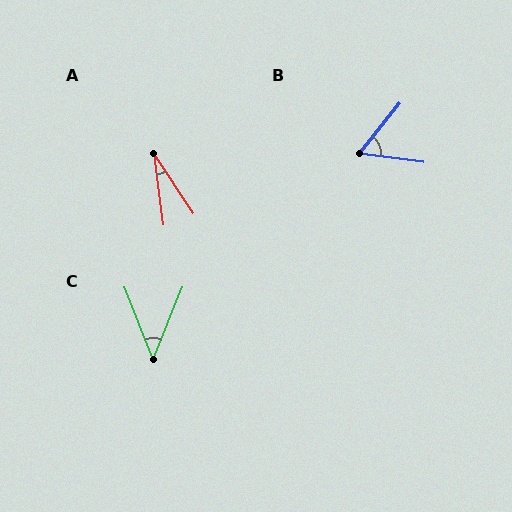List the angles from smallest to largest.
A (26°), C (44°), B (59°).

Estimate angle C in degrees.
Approximately 44 degrees.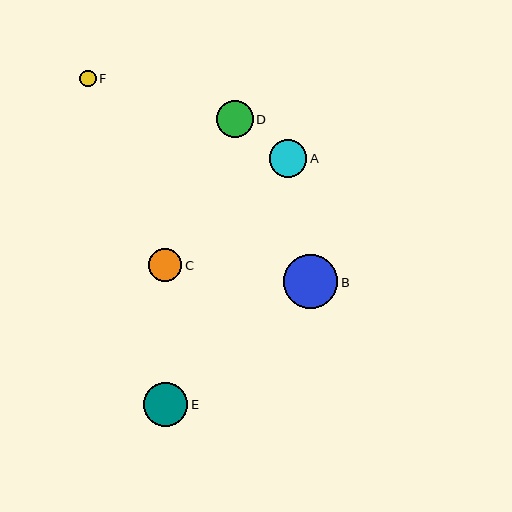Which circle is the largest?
Circle B is the largest with a size of approximately 54 pixels.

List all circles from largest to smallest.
From largest to smallest: B, E, A, D, C, F.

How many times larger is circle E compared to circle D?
Circle E is approximately 1.2 times the size of circle D.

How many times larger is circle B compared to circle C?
Circle B is approximately 1.7 times the size of circle C.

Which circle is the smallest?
Circle F is the smallest with a size of approximately 17 pixels.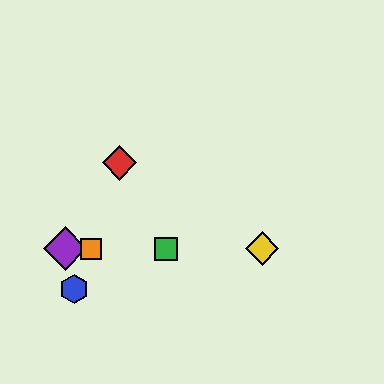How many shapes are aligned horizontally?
4 shapes (the green square, the yellow diamond, the purple diamond, the orange square) are aligned horizontally.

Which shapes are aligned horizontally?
The green square, the yellow diamond, the purple diamond, the orange square are aligned horizontally.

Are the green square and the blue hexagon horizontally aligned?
No, the green square is at y≈249 and the blue hexagon is at y≈289.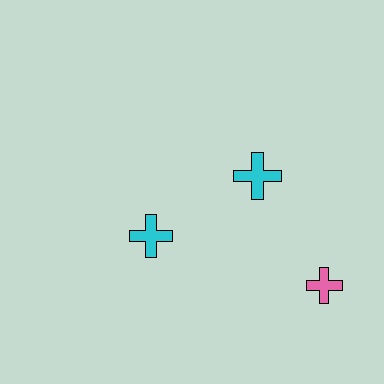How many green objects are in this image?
There are no green objects.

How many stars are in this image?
There are no stars.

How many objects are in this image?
There are 3 objects.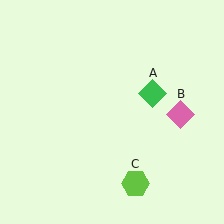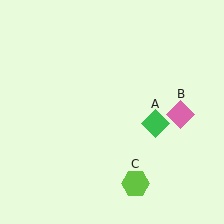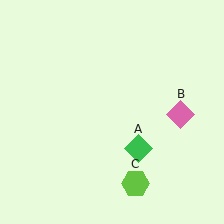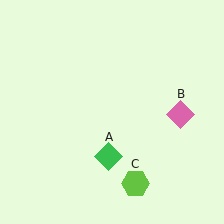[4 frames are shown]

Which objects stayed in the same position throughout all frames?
Pink diamond (object B) and lime hexagon (object C) remained stationary.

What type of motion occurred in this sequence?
The green diamond (object A) rotated clockwise around the center of the scene.